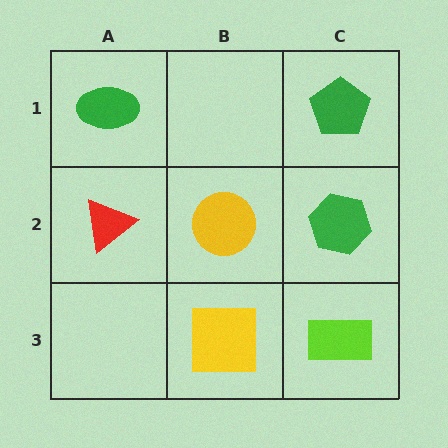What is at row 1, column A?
A green ellipse.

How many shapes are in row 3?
2 shapes.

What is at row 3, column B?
A yellow square.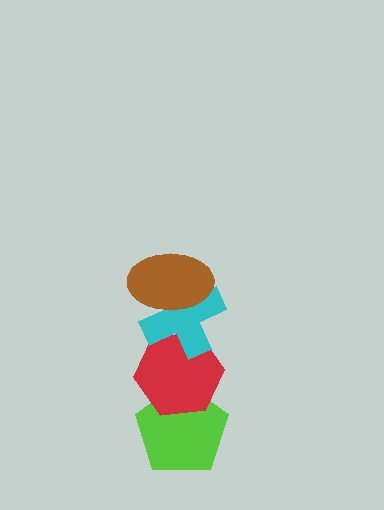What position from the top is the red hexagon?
The red hexagon is 3rd from the top.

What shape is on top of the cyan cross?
The brown ellipse is on top of the cyan cross.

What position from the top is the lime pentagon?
The lime pentagon is 4th from the top.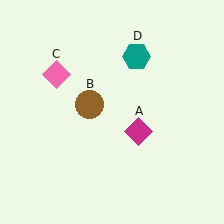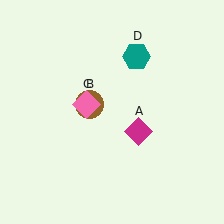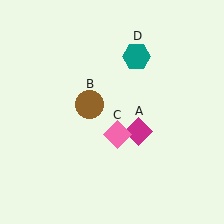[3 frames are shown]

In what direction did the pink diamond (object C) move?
The pink diamond (object C) moved down and to the right.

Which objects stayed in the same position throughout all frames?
Magenta diamond (object A) and brown circle (object B) and teal hexagon (object D) remained stationary.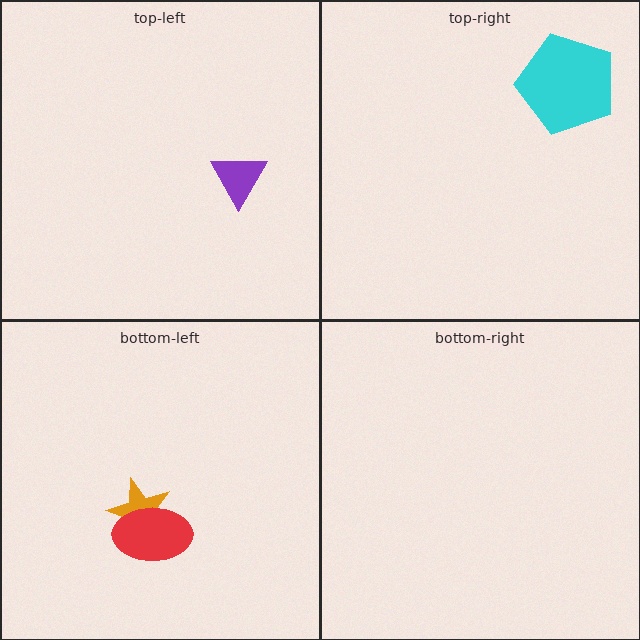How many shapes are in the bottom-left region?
2.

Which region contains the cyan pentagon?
The top-right region.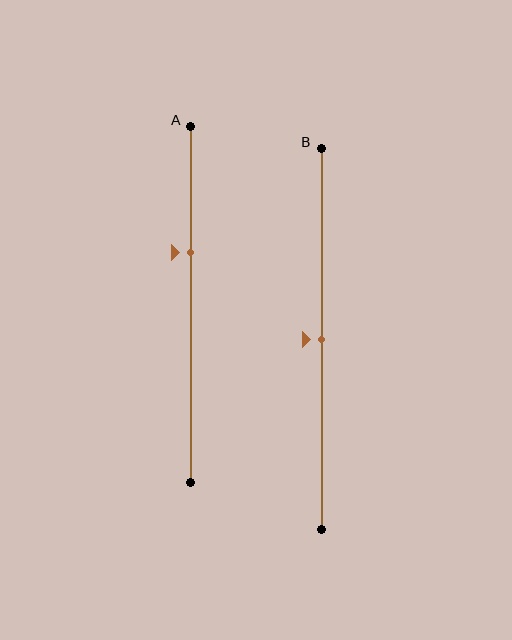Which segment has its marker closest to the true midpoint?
Segment B has its marker closest to the true midpoint.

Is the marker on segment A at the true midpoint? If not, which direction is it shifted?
No, the marker on segment A is shifted upward by about 15% of the segment length.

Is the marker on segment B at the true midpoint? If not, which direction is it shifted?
Yes, the marker on segment B is at the true midpoint.